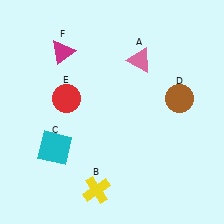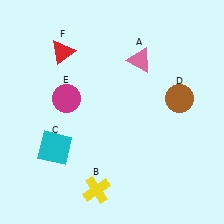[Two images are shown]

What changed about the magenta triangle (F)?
In Image 1, F is magenta. In Image 2, it changed to red.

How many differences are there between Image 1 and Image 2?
There are 2 differences between the two images.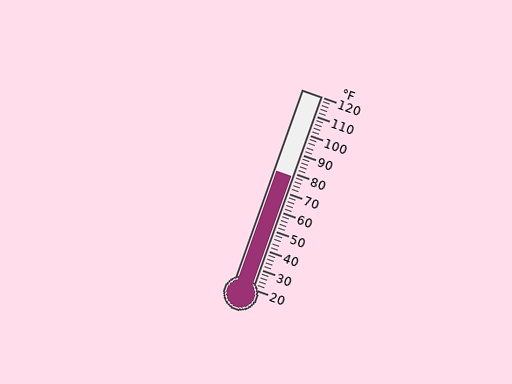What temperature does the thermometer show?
The thermometer shows approximately 78°F.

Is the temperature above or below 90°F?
The temperature is below 90°F.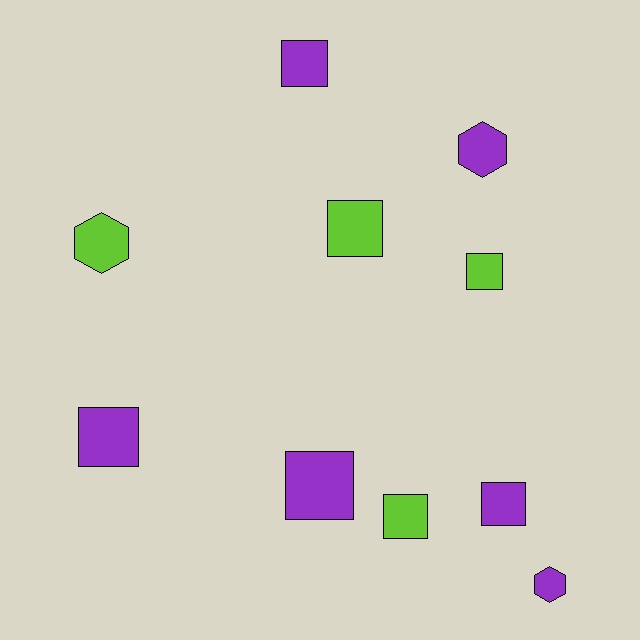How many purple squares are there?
There are 4 purple squares.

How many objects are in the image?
There are 10 objects.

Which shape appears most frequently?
Square, with 7 objects.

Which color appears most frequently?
Purple, with 6 objects.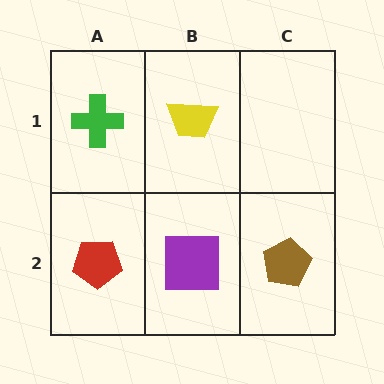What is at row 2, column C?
A brown pentagon.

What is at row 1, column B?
A yellow trapezoid.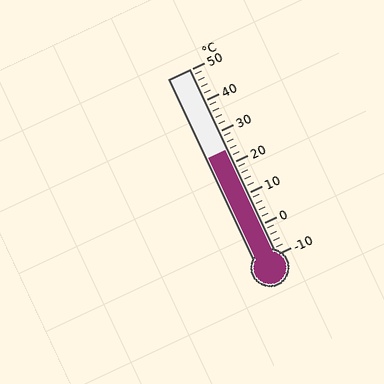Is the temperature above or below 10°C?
The temperature is above 10°C.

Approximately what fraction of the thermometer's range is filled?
The thermometer is filled to approximately 55% of its range.